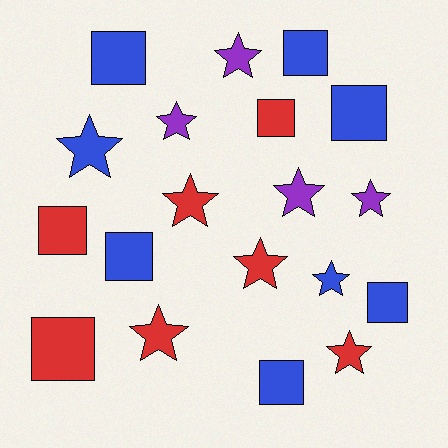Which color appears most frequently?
Blue, with 8 objects.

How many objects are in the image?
There are 19 objects.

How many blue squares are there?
There are 6 blue squares.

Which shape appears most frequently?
Star, with 10 objects.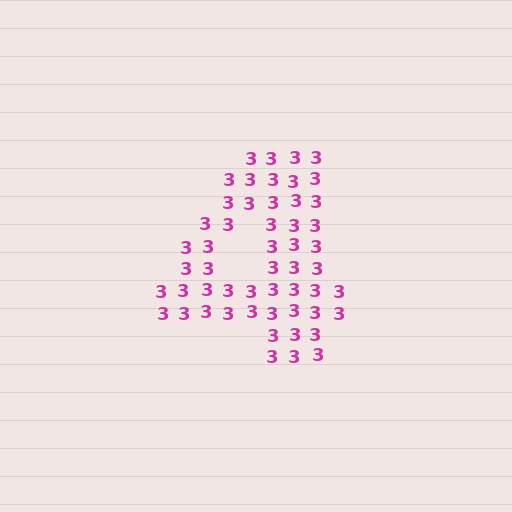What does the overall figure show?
The overall figure shows the digit 4.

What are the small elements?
The small elements are digit 3's.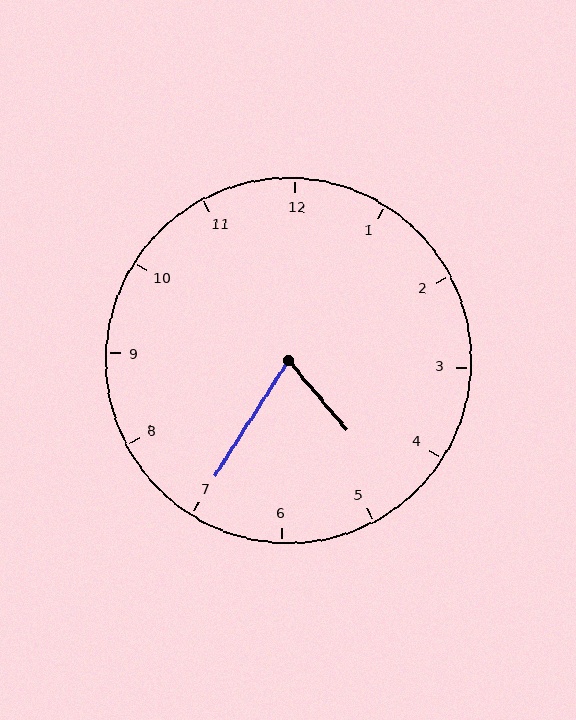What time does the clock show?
4:35.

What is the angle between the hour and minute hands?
Approximately 72 degrees.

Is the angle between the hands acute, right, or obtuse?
It is acute.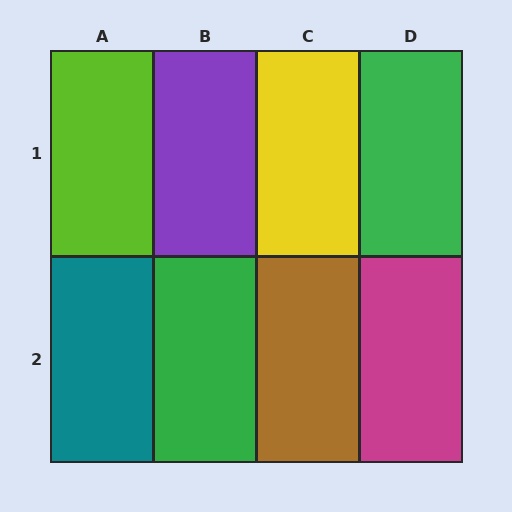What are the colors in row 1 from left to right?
Lime, purple, yellow, green.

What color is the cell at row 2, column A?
Teal.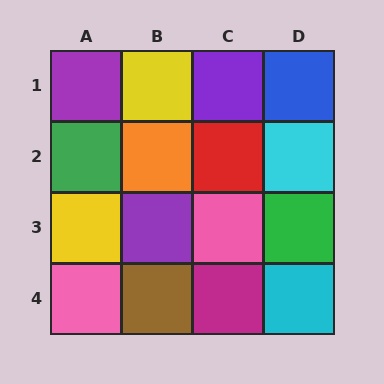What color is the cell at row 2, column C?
Red.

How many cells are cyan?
2 cells are cyan.